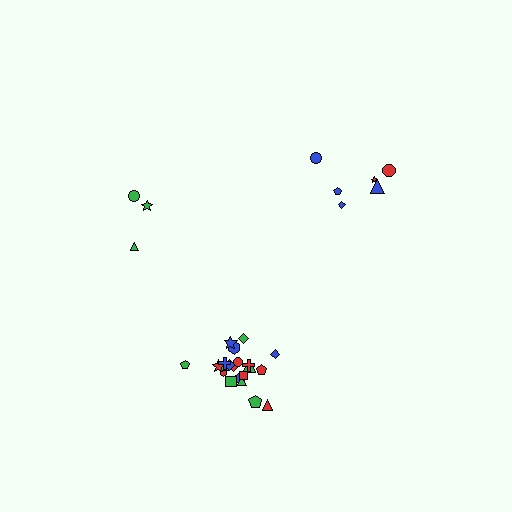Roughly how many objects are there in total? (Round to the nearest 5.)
Roughly 30 objects in total.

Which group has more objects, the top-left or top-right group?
The top-right group.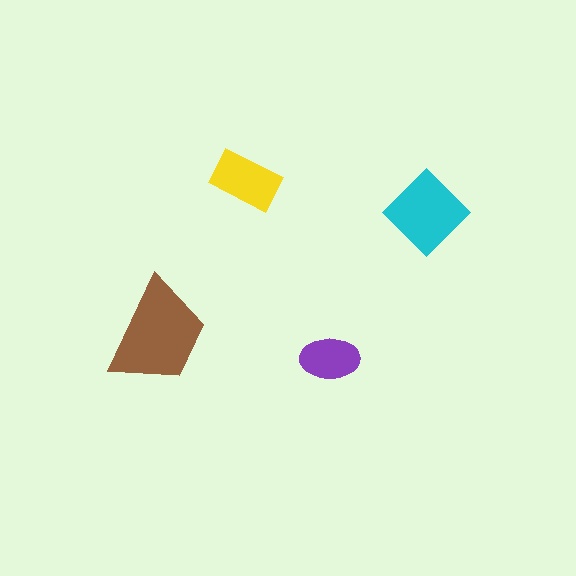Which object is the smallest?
The purple ellipse.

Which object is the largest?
The brown trapezoid.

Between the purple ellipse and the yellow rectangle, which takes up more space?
The yellow rectangle.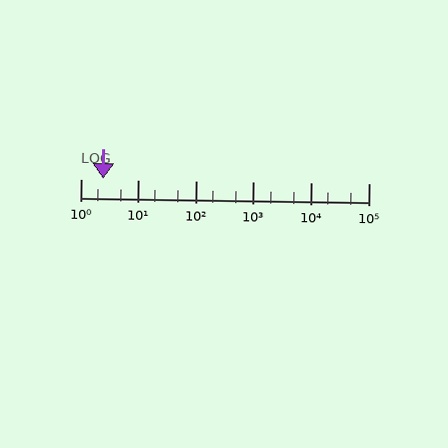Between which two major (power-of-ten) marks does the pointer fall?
The pointer is between 1 and 10.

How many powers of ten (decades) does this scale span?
The scale spans 5 decades, from 1 to 100000.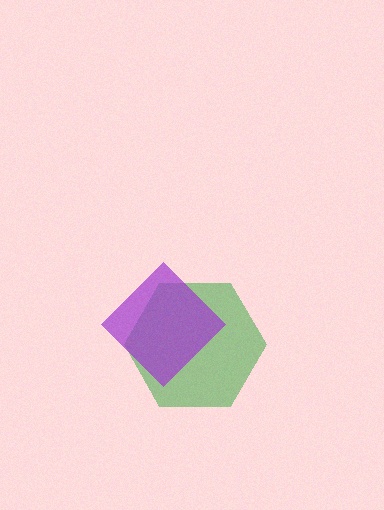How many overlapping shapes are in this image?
There are 2 overlapping shapes in the image.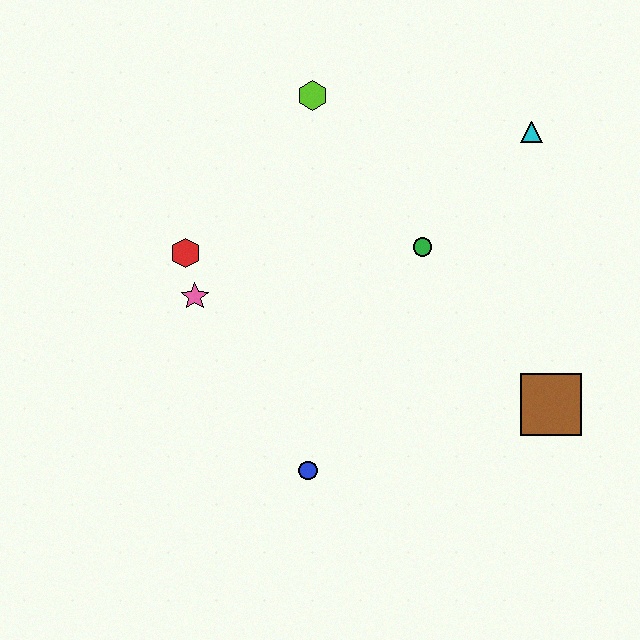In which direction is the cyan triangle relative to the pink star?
The cyan triangle is to the right of the pink star.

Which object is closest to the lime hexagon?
The green circle is closest to the lime hexagon.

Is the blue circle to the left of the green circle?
Yes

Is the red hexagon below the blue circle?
No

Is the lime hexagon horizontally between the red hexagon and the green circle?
Yes